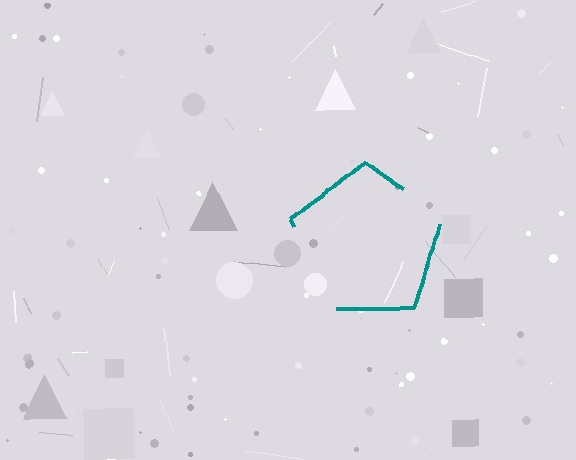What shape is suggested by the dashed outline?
The dashed outline suggests a pentagon.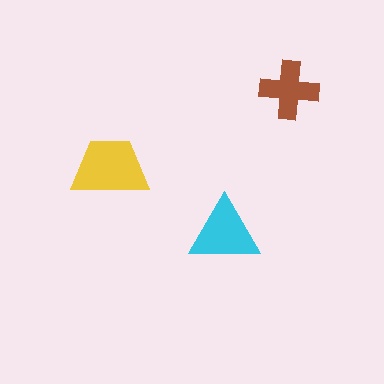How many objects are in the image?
There are 3 objects in the image.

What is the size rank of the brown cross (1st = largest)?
3rd.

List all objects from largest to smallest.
The yellow trapezoid, the cyan triangle, the brown cross.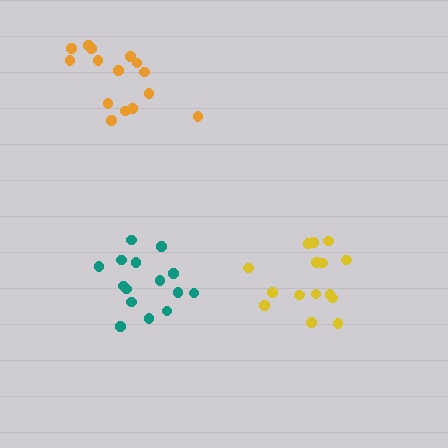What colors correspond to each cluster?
The clusters are colored: teal, yellow, orange.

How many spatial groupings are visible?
There are 3 spatial groupings.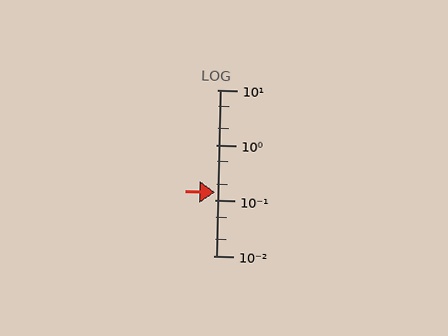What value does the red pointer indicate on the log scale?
The pointer indicates approximately 0.14.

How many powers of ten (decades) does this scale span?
The scale spans 3 decades, from 0.01 to 10.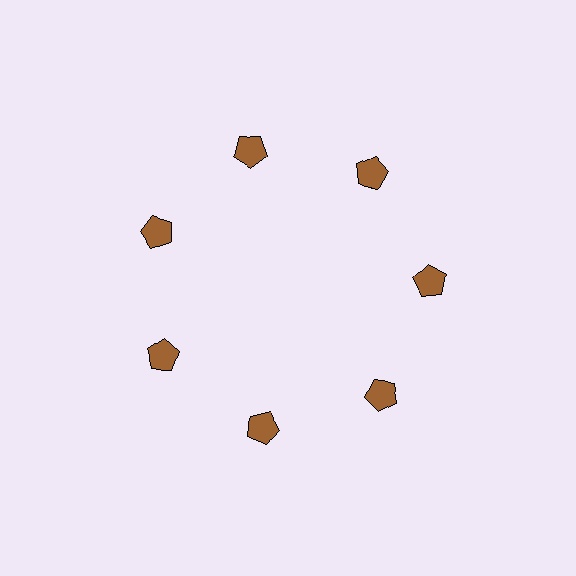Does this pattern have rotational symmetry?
Yes, this pattern has 7-fold rotational symmetry. It looks the same after rotating 51 degrees around the center.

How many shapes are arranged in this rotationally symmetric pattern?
There are 7 shapes, arranged in 7 groups of 1.